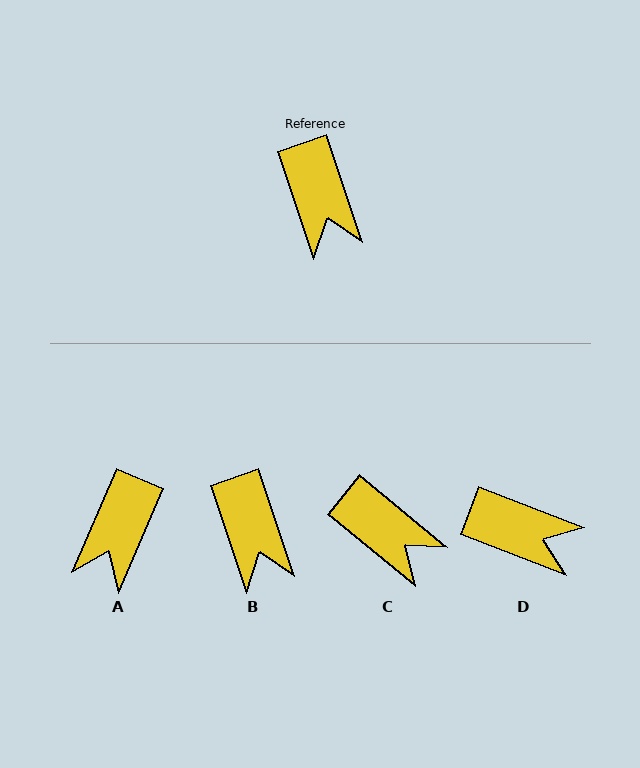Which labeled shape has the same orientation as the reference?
B.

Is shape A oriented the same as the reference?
No, it is off by about 42 degrees.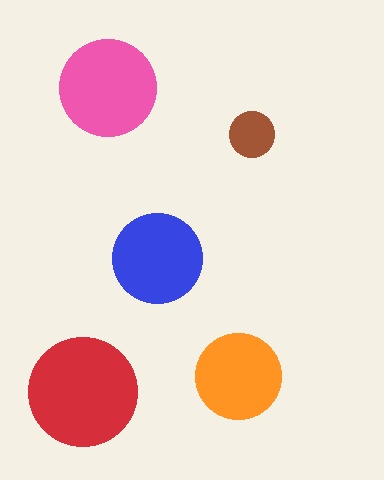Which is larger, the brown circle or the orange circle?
The orange one.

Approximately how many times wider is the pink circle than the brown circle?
About 2 times wider.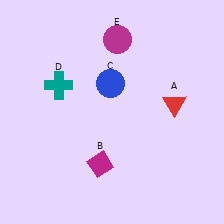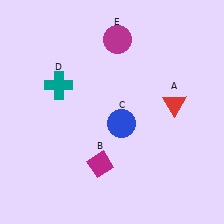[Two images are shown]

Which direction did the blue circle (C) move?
The blue circle (C) moved down.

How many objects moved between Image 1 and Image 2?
1 object moved between the two images.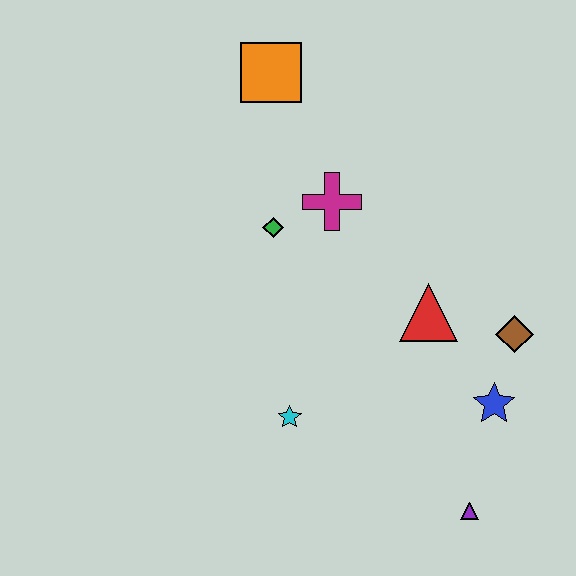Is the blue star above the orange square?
No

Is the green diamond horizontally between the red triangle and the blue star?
No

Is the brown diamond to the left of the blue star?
No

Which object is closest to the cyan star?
The red triangle is closest to the cyan star.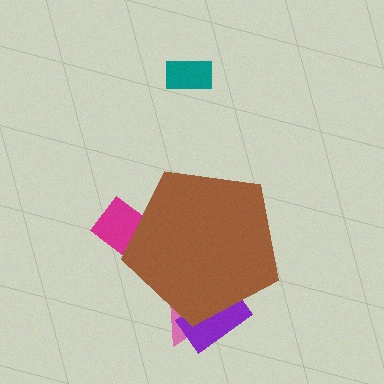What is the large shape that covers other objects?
A brown pentagon.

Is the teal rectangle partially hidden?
No, the teal rectangle is fully visible.